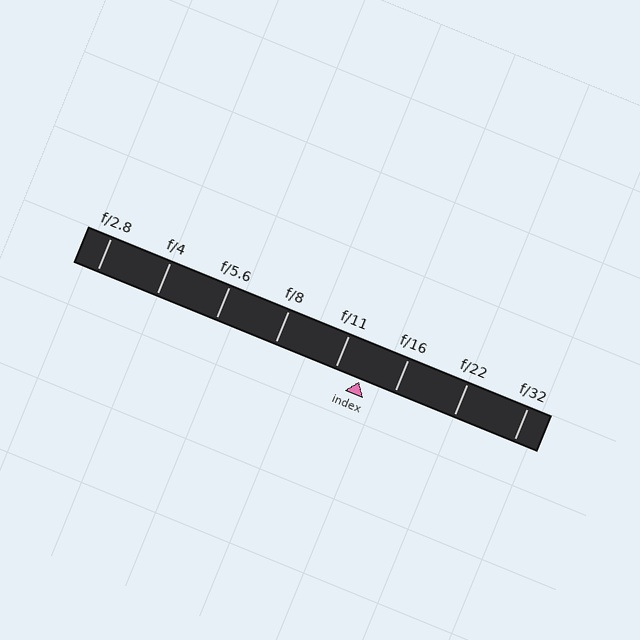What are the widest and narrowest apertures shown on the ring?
The widest aperture shown is f/2.8 and the narrowest is f/32.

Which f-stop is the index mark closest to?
The index mark is closest to f/11.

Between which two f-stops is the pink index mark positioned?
The index mark is between f/11 and f/16.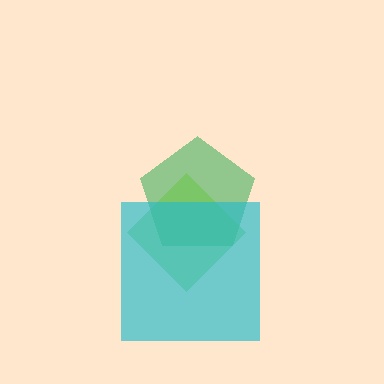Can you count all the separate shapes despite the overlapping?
Yes, there are 3 separate shapes.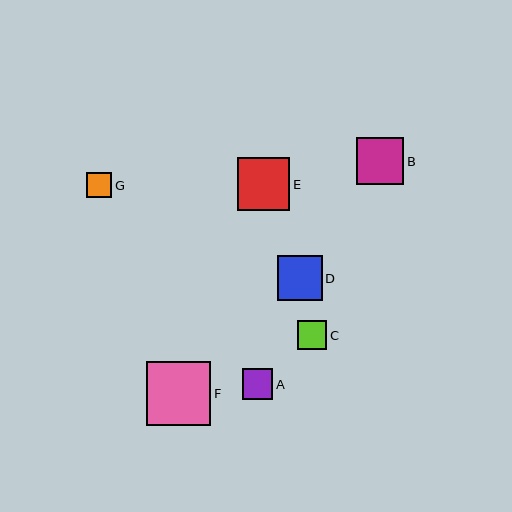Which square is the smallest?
Square G is the smallest with a size of approximately 25 pixels.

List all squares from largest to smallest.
From largest to smallest: F, E, B, D, A, C, G.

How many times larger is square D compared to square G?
Square D is approximately 1.8 times the size of square G.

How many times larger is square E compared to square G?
Square E is approximately 2.1 times the size of square G.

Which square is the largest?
Square F is the largest with a size of approximately 64 pixels.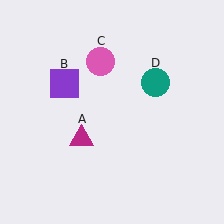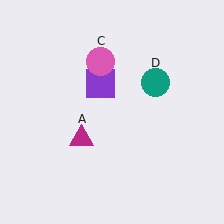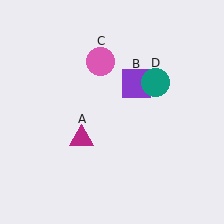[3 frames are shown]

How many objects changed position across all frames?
1 object changed position: purple square (object B).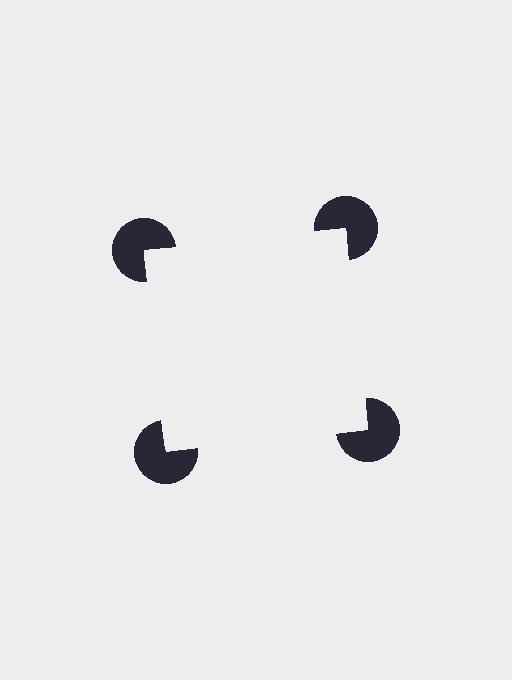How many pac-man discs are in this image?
There are 4 — one at each vertex of the illusory square.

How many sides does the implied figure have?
4 sides.